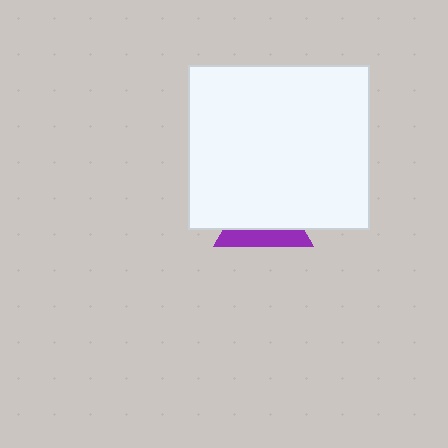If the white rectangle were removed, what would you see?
You would see the complete purple triangle.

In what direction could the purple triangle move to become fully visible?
The purple triangle could move down. That would shift it out from behind the white rectangle entirely.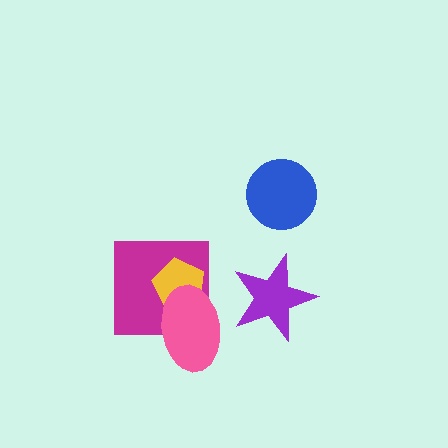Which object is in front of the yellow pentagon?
The pink ellipse is in front of the yellow pentagon.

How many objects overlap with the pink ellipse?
2 objects overlap with the pink ellipse.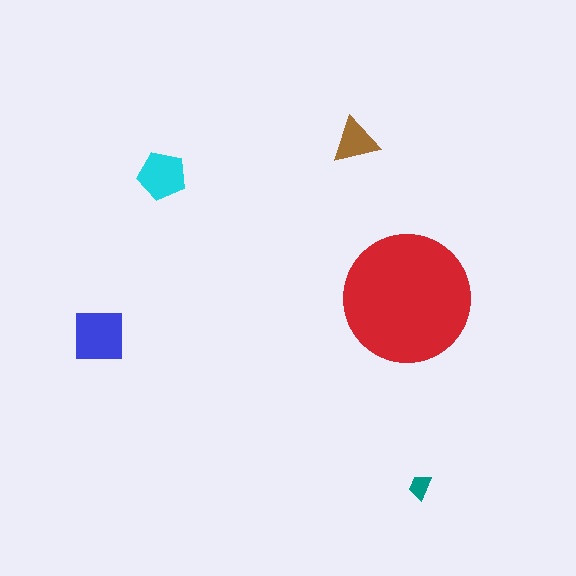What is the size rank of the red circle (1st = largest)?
1st.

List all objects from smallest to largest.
The teal trapezoid, the brown triangle, the cyan pentagon, the blue square, the red circle.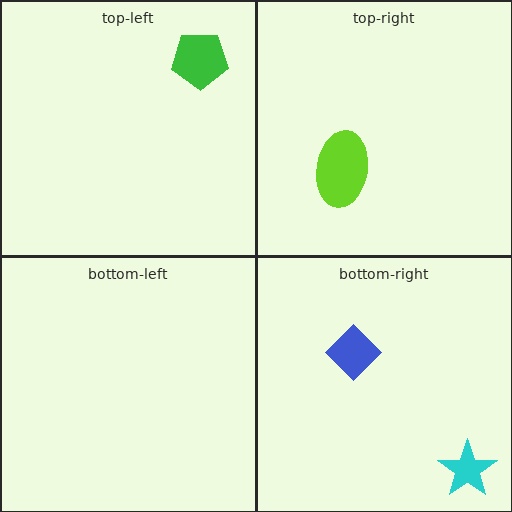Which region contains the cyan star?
The bottom-right region.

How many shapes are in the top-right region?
1.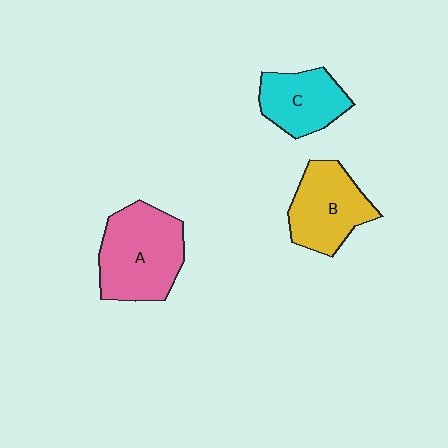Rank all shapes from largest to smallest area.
From largest to smallest: A (pink), B (yellow), C (cyan).